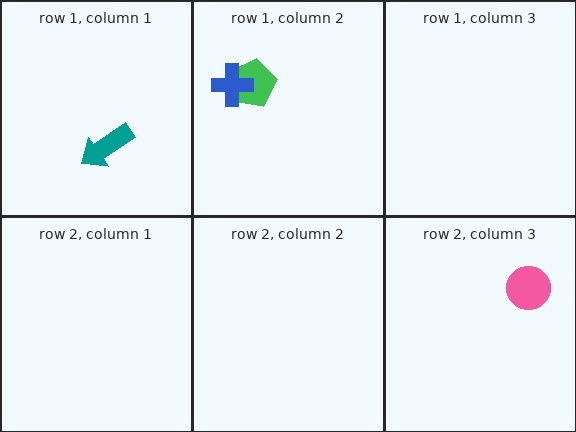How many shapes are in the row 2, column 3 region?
1.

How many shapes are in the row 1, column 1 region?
1.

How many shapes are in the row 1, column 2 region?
2.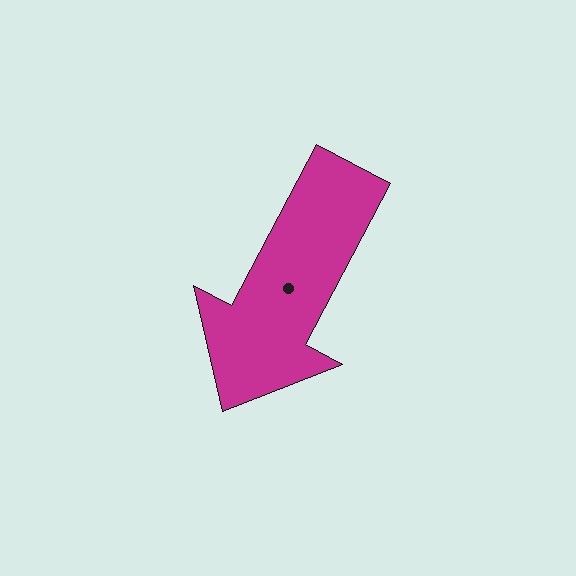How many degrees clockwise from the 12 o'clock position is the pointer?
Approximately 208 degrees.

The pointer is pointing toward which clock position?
Roughly 7 o'clock.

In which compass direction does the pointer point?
Southwest.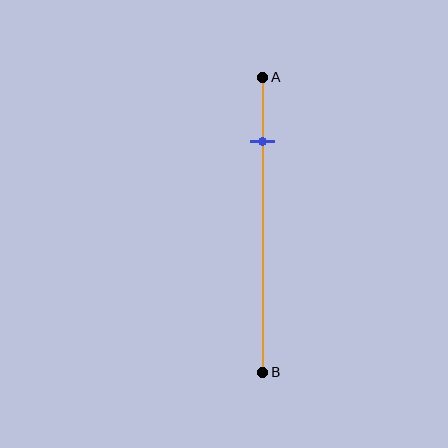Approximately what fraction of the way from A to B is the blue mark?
The blue mark is approximately 20% of the way from A to B.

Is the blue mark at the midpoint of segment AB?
No, the mark is at about 20% from A, not at the 50% midpoint.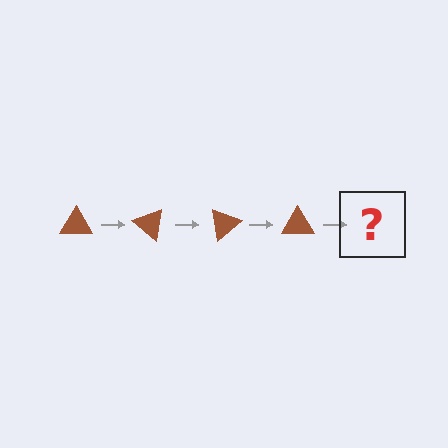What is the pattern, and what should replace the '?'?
The pattern is that the triangle rotates 40 degrees each step. The '?' should be a brown triangle rotated 160 degrees.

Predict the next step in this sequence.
The next step is a brown triangle rotated 160 degrees.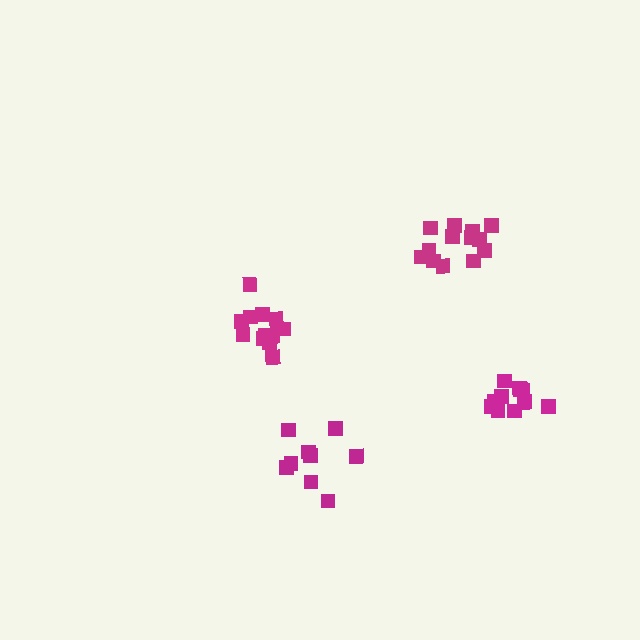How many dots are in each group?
Group 1: 13 dots, Group 2: 13 dots, Group 3: 9 dots, Group 4: 11 dots (46 total).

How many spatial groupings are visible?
There are 4 spatial groupings.